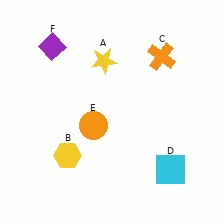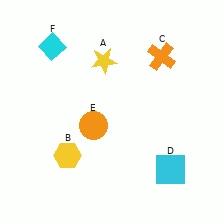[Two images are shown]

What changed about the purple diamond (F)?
In Image 1, F is purple. In Image 2, it changed to cyan.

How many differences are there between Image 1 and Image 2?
There is 1 difference between the two images.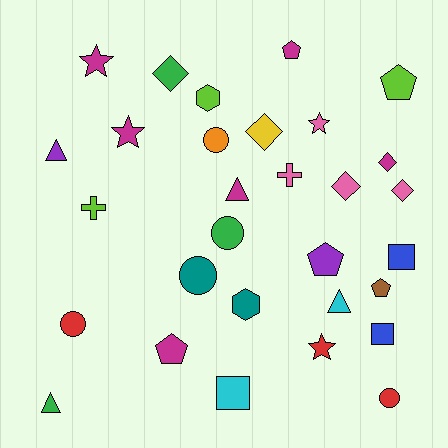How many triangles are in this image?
There are 4 triangles.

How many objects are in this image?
There are 30 objects.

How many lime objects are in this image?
There are 3 lime objects.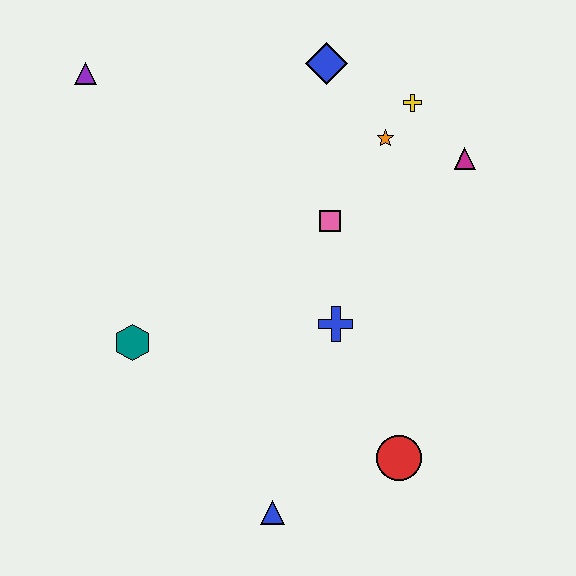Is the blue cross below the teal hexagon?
No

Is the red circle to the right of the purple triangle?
Yes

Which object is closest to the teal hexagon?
The blue cross is closest to the teal hexagon.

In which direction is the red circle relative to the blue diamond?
The red circle is below the blue diamond.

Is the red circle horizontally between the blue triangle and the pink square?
No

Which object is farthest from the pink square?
The blue triangle is farthest from the pink square.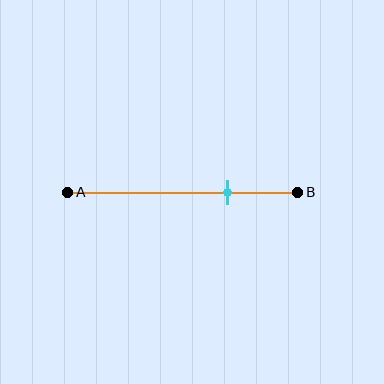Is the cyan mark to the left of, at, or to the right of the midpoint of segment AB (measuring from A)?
The cyan mark is to the right of the midpoint of segment AB.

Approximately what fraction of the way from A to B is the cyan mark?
The cyan mark is approximately 70% of the way from A to B.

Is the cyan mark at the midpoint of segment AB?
No, the mark is at about 70% from A, not at the 50% midpoint.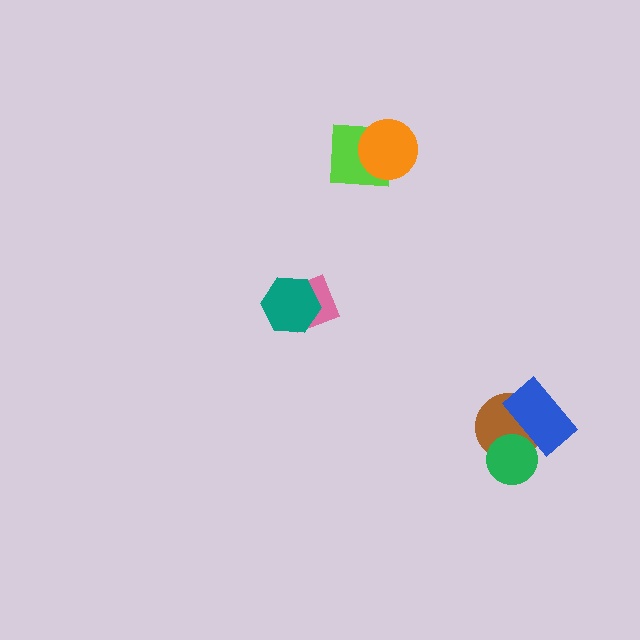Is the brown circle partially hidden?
Yes, it is partially covered by another shape.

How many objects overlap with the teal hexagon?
1 object overlaps with the teal hexagon.